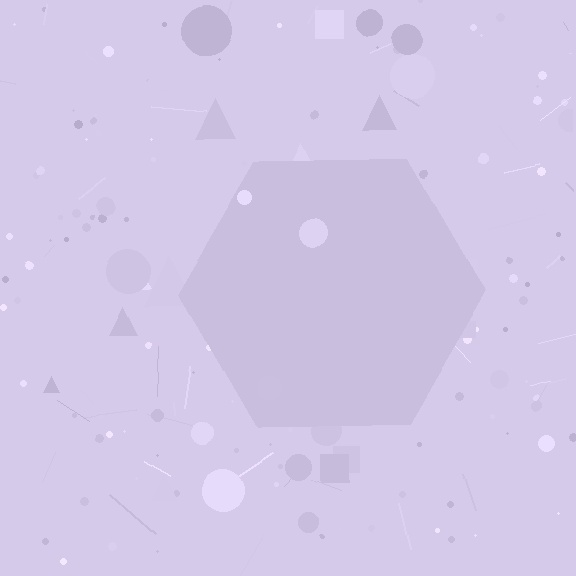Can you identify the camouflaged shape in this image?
The camouflaged shape is a hexagon.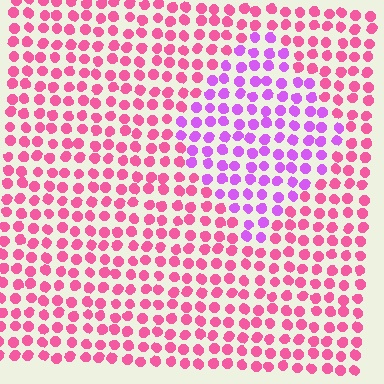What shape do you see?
I see a diamond.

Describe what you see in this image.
The image is filled with small pink elements in a uniform arrangement. A diamond-shaped region is visible where the elements are tinted to a slightly different hue, forming a subtle color boundary.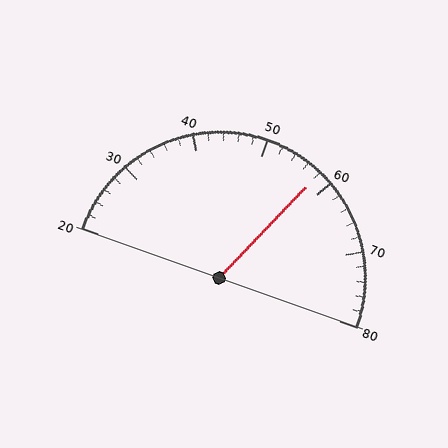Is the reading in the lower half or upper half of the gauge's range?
The reading is in the upper half of the range (20 to 80).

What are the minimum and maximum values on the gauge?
The gauge ranges from 20 to 80.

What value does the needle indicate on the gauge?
The needle indicates approximately 58.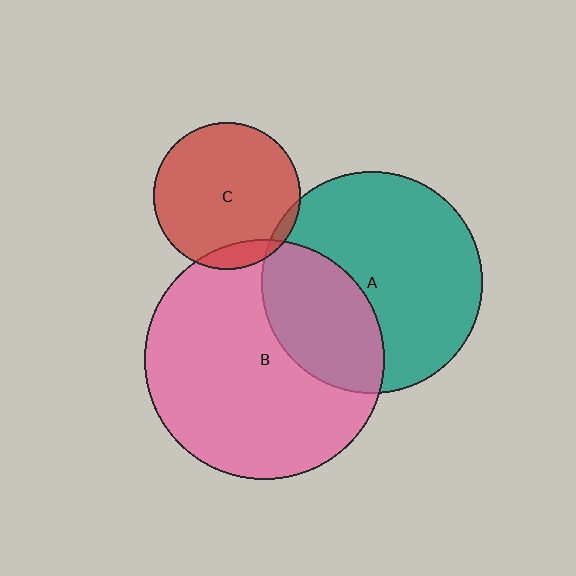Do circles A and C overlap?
Yes.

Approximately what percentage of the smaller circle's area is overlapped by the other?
Approximately 5%.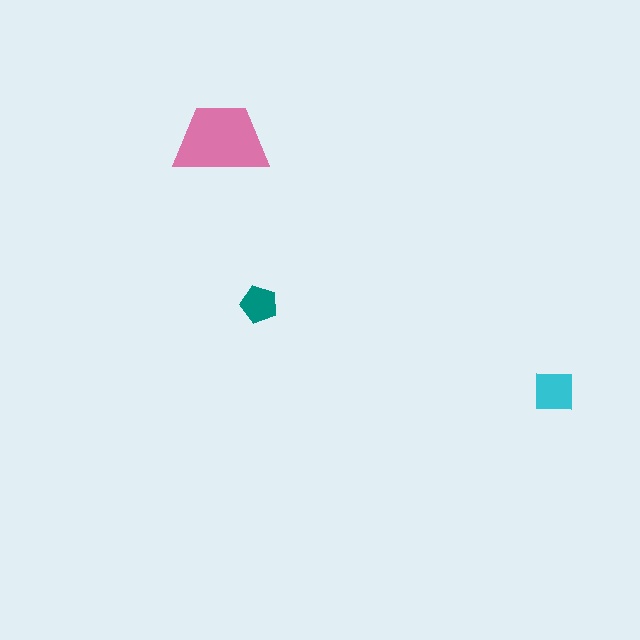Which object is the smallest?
The teal pentagon.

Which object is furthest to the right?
The cyan square is rightmost.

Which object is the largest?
The pink trapezoid.